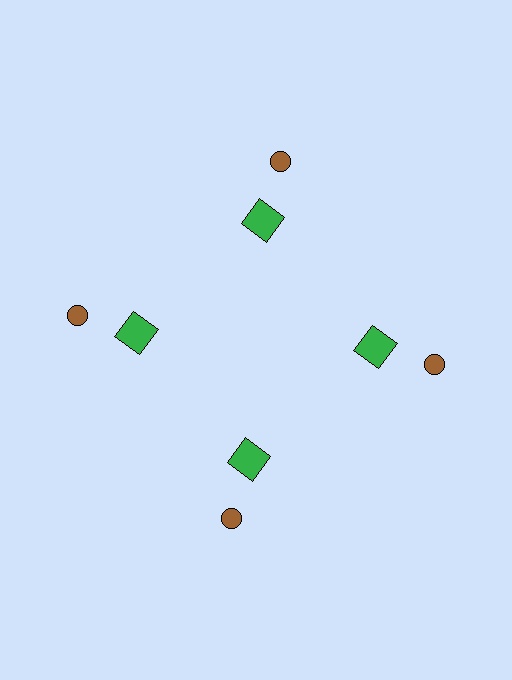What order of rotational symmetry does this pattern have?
This pattern has 4-fold rotational symmetry.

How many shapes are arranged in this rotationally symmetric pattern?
There are 8 shapes, arranged in 4 groups of 2.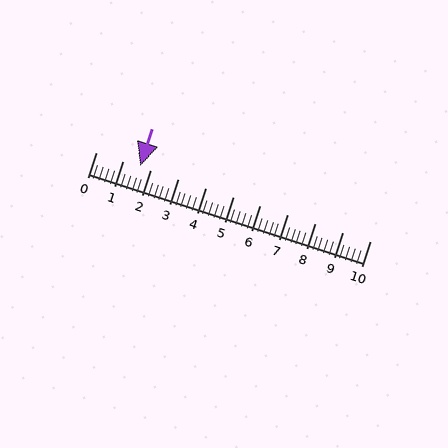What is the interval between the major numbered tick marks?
The major tick marks are spaced 1 units apart.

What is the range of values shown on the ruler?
The ruler shows values from 0 to 10.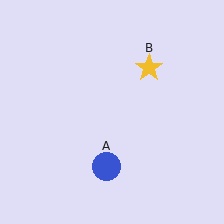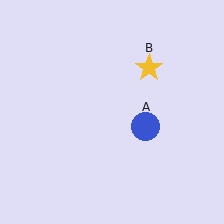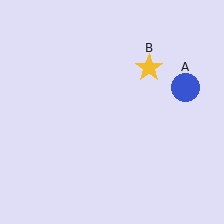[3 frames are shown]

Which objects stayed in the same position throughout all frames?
Yellow star (object B) remained stationary.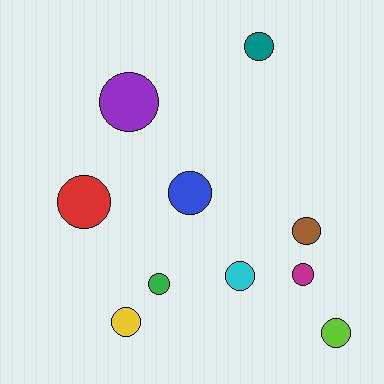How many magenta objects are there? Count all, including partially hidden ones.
There is 1 magenta object.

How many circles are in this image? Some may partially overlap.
There are 10 circles.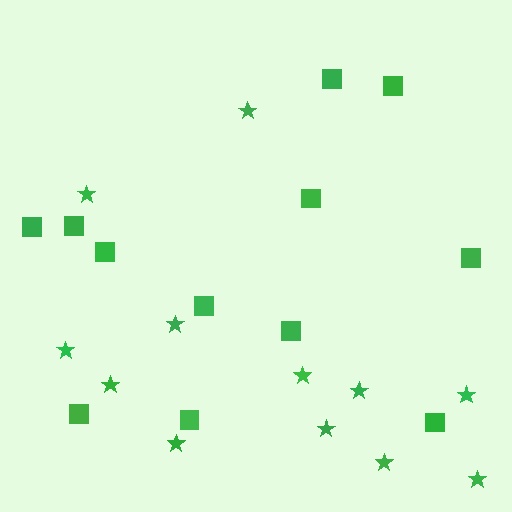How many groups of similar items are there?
There are 2 groups: one group of squares (12) and one group of stars (12).